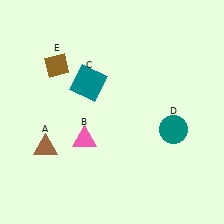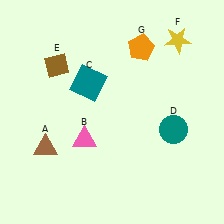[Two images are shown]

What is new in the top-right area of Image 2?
An orange pentagon (G) was added in the top-right area of Image 2.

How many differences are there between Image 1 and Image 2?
There are 2 differences between the two images.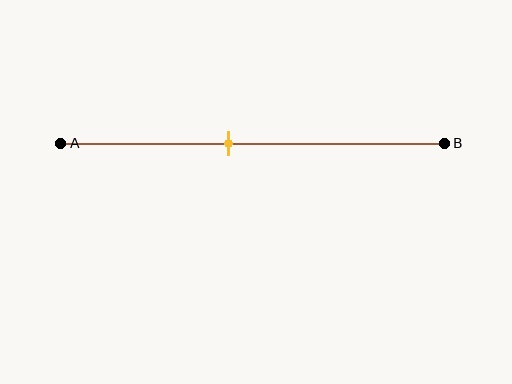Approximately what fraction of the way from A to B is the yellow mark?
The yellow mark is approximately 45% of the way from A to B.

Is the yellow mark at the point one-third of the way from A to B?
No, the mark is at about 45% from A, not at the 33% one-third point.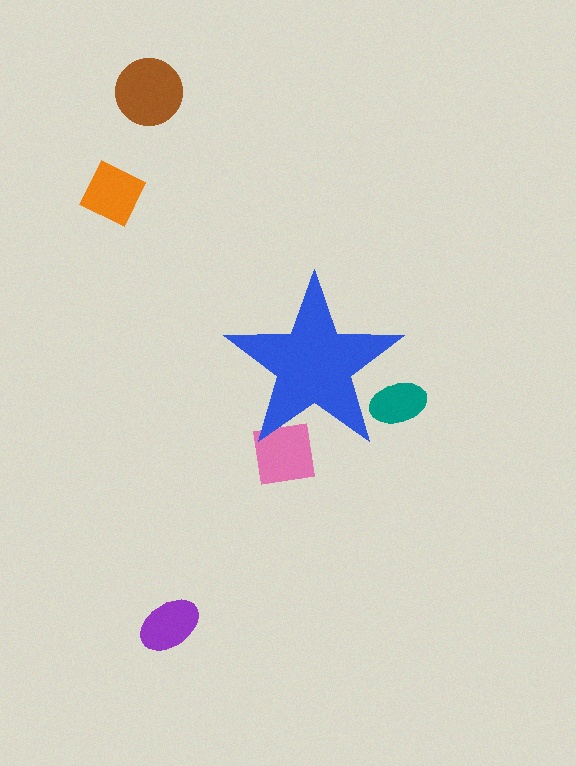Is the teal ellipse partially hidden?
Yes, the teal ellipse is partially hidden behind the blue star.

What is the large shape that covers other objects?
A blue star.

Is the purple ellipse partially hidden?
No, the purple ellipse is fully visible.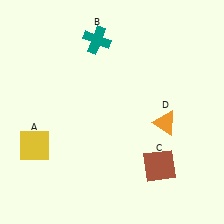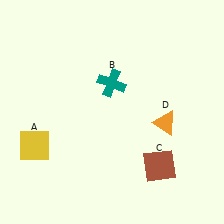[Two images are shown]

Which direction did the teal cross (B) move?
The teal cross (B) moved down.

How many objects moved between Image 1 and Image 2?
1 object moved between the two images.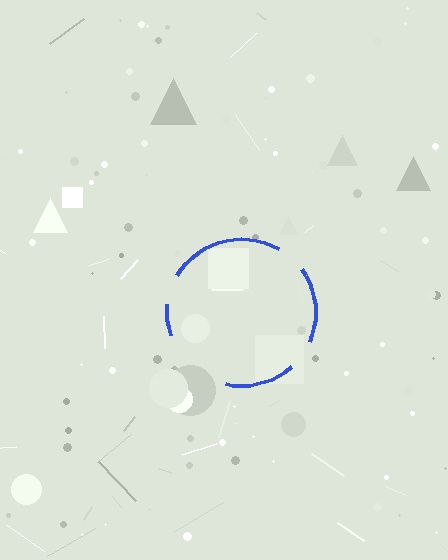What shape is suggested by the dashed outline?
The dashed outline suggests a circle.